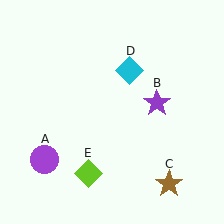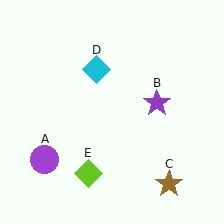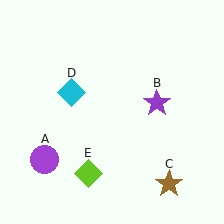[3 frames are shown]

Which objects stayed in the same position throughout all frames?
Purple circle (object A) and purple star (object B) and brown star (object C) and lime diamond (object E) remained stationary.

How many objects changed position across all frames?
1 object changed position: cyan diamond (object D).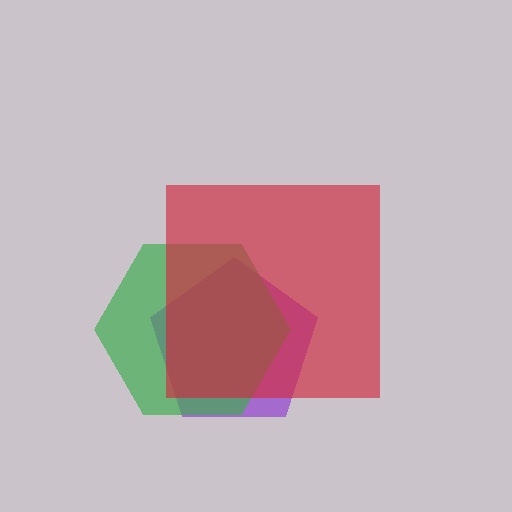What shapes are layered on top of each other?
The layered shapes are: a purple pentagon, a green hexagon, a red square.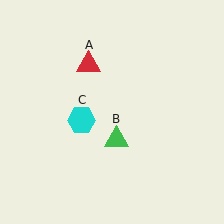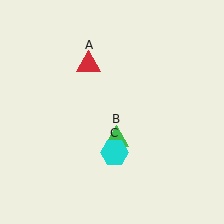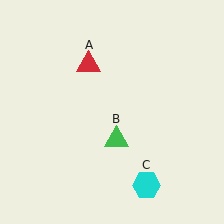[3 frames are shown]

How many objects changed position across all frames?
1 object changed position: cyan hexagon (object C).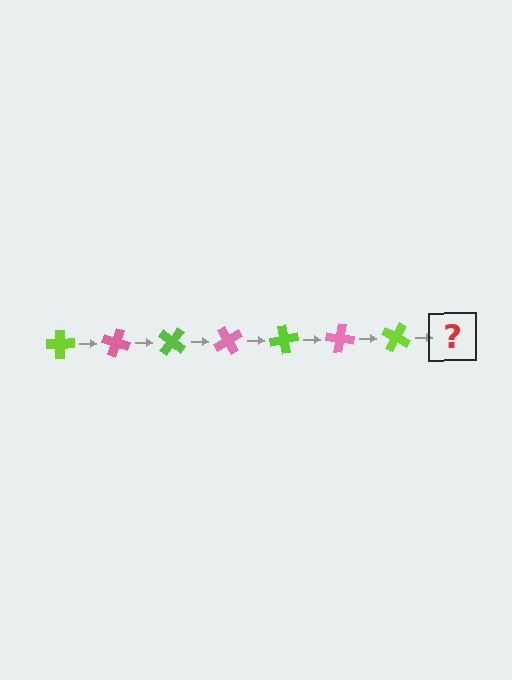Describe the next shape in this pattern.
It should be a pink cross, rotated 140 degrees from the start.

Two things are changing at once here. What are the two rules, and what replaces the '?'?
The two rules are that it rotates 20 degrees each step and the color cycles through lime and pink. The '?' should be a pink cross, rotated 140 degrees from the start.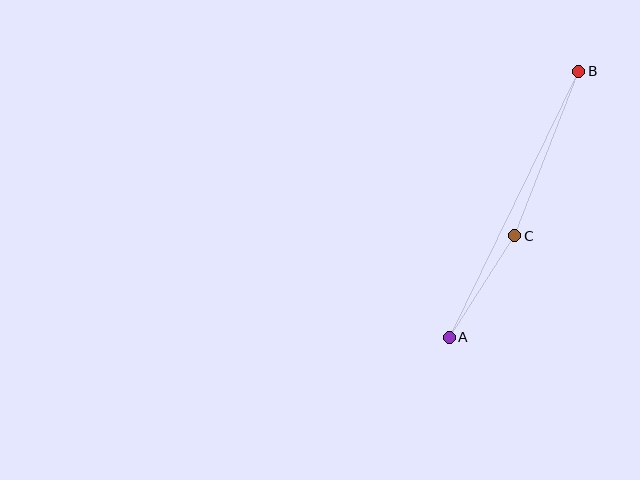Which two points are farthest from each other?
Points A and B are farthest from each other.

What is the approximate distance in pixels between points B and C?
The distance between B and C is approximately 176 pixels.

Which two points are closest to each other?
Points A and C are closest to each other.